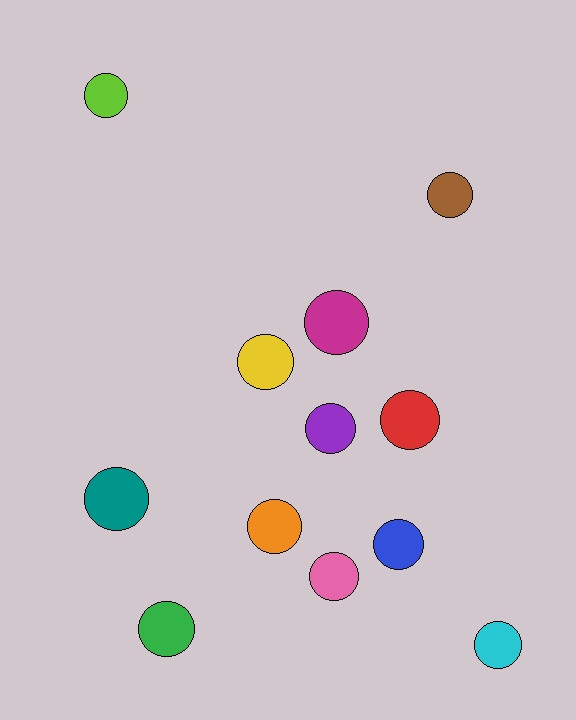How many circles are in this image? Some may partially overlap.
There are 12 circles.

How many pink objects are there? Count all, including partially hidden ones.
There is 1 pink object.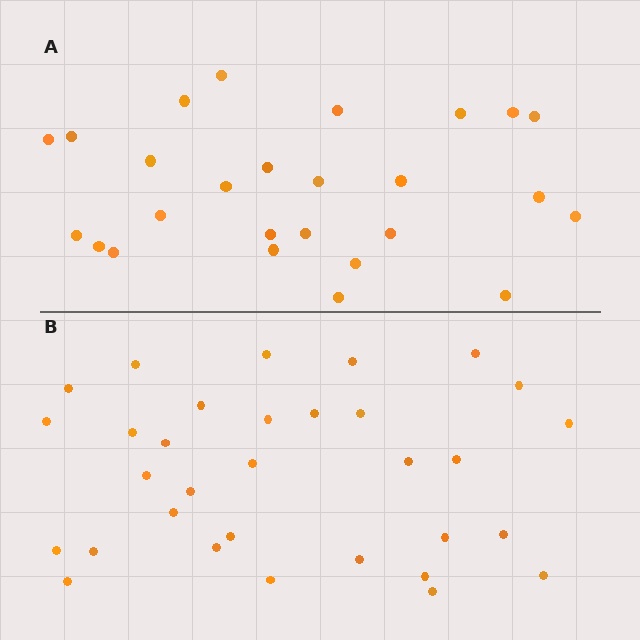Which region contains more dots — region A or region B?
Region B (the bottom region) has more dots.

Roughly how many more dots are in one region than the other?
Region B has about 6 more dots than region A.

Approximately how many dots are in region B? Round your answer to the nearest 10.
About 30 dots. (The exact count is 32, which rounds to 30.)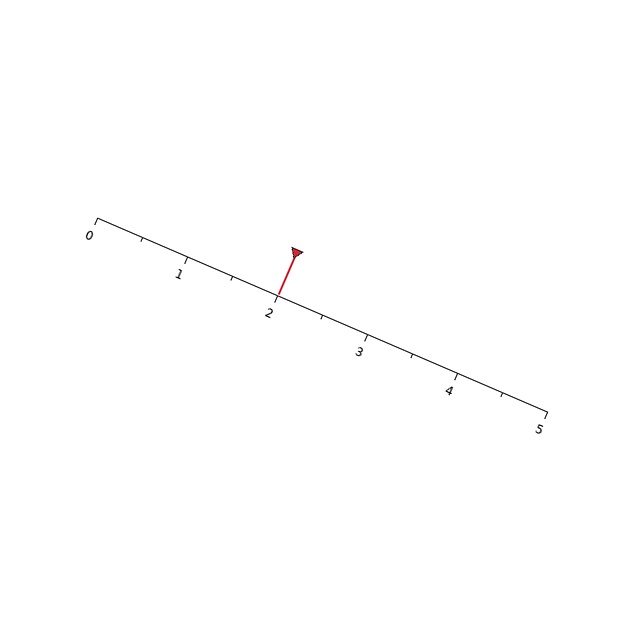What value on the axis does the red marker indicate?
The marker indicates approximately 2.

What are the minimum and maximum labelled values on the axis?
The axis runs from 0 to 5.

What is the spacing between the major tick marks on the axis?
The major ticks are spaced 1 apart.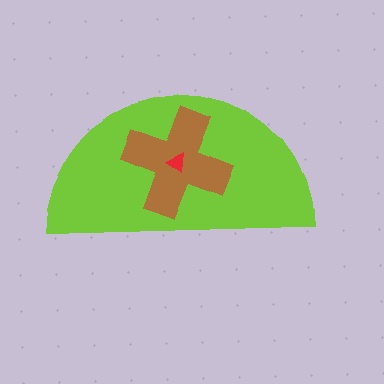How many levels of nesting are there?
3.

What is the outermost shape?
The lime semicircle.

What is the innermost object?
The red triangle.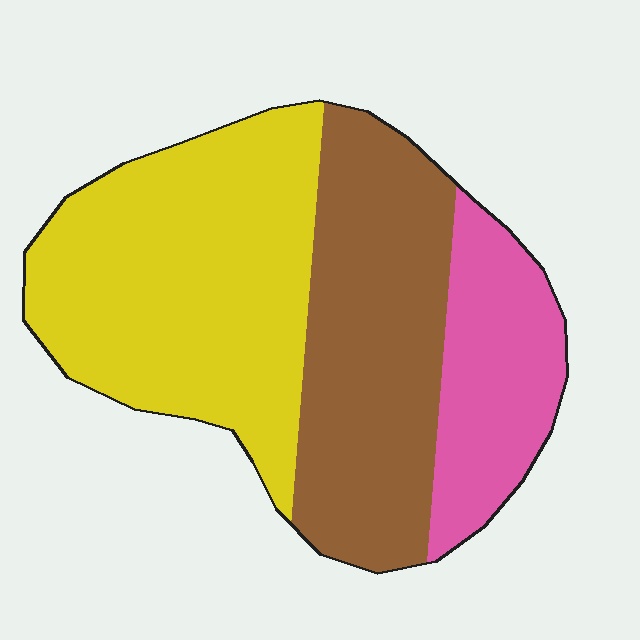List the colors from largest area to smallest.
From largest to smallest: yellow, brown, pink.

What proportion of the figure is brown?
Brown covers roughly 35% of the figure.